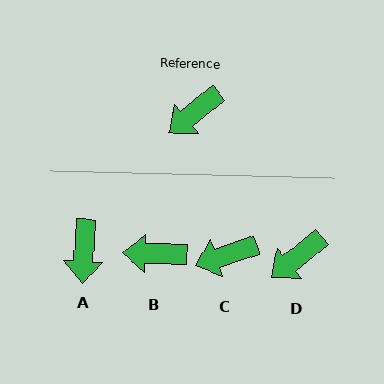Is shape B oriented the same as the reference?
No, it is off by about 40 degrees.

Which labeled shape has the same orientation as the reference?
D.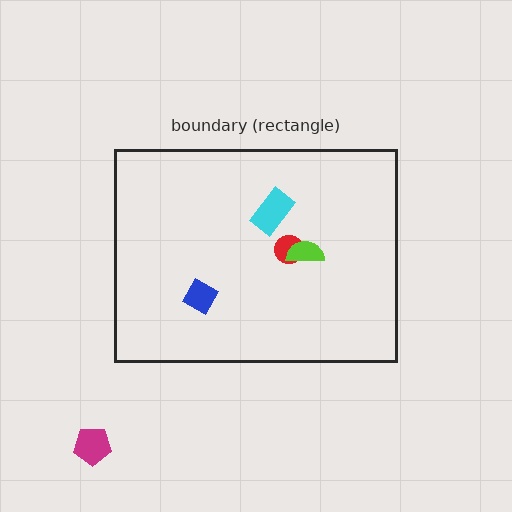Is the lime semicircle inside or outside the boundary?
Inside.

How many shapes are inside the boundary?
4 inside, 1 outside.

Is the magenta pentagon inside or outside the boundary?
Outside.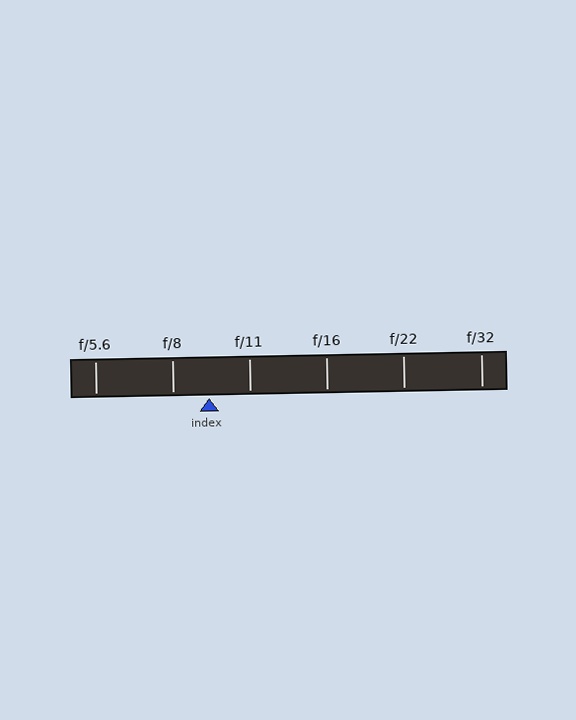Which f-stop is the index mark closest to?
The index mark is closest to f/8.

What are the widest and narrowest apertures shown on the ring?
The widest aperture shown is f/5.6 and the narrowest is f/32.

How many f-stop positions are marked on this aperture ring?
There are 6 f-stop positions marked.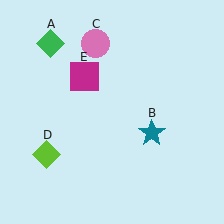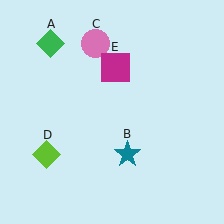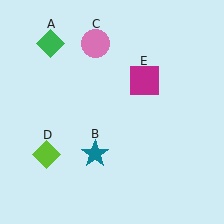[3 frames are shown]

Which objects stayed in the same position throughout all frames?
Green diamond (object A) and pink circle (object C) and lime diamond (object D) remained stationary.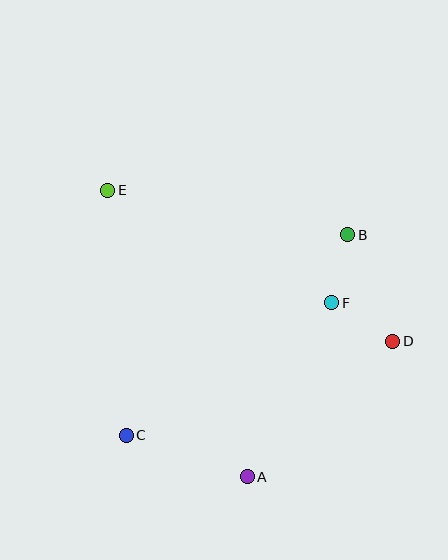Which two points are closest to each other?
Points B and F are closest to each other.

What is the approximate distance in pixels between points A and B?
The distance between A and B is approximately 262 pixels.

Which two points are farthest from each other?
Points D and E are farthest from each other.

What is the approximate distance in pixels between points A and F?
The distance between A and F is approximately 193 pixels.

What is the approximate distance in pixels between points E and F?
The distance between E and F is approximately 251 pixels.